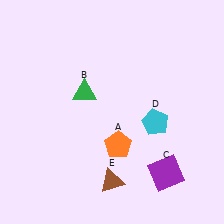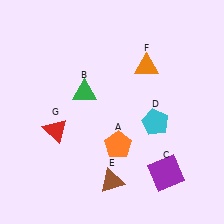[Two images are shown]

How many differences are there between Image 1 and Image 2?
There are 2 differences between the two images.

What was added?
An orange triangle (F), a red triangle (G) were added in Image 2.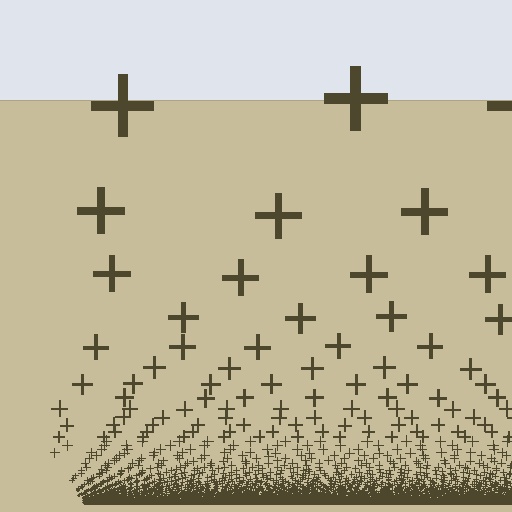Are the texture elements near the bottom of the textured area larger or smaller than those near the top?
Smaller. The gradient is inverted — elements near the bottom are smaller and denser.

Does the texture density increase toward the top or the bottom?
Density increases toward the bottom.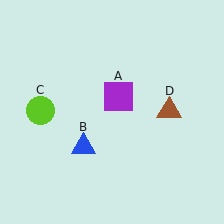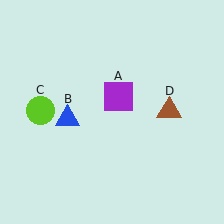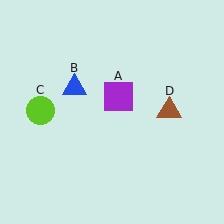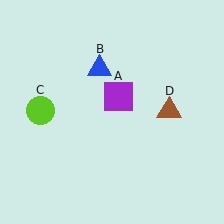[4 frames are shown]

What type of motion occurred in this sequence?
The blue triangle (object B) rotated clockwise around the center of the scene.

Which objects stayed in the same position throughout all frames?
Purple square (object A) and lime circle (object C) and brown triangle (object D) remained stationary.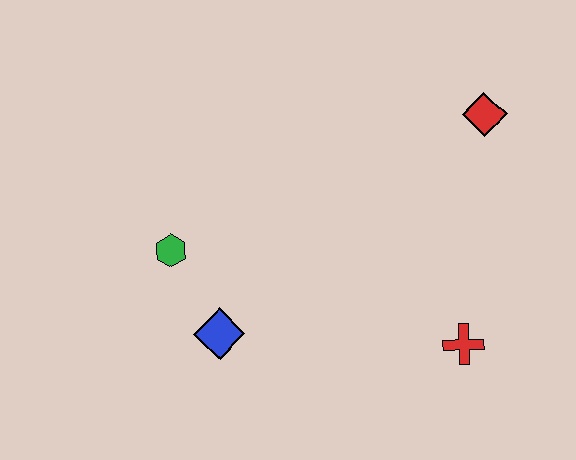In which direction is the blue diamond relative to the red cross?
The blue diamond is to the left of the red cross.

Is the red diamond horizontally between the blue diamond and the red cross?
No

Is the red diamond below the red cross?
No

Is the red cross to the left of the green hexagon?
No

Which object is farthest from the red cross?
The green hexagon is farthest from the red cross.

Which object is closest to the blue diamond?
The green hexagon is closest to the blue diamond.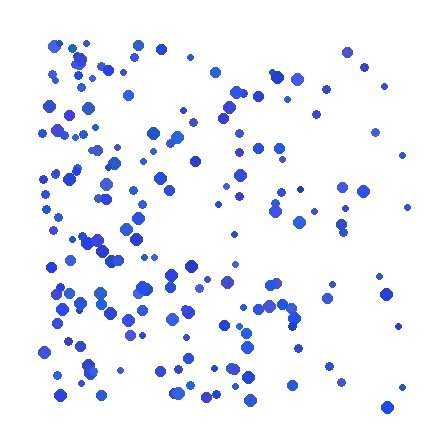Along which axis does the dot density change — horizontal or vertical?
Horizontal.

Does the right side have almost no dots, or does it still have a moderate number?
Still a moderate number, just noticeably fewer than the left.